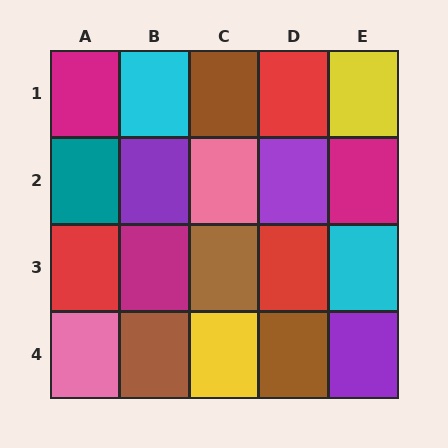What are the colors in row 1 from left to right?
Magenta, cyan, brown, red, yellow.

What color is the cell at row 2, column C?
Pink.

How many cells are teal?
1 cell is teal.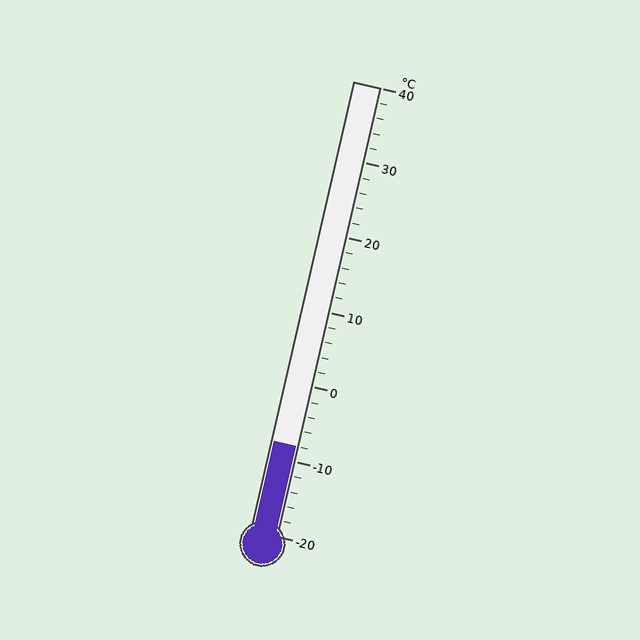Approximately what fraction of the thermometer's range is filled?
The thermometer is filled to approximately 20% of its range.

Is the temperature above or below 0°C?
The temperature is below 0°C.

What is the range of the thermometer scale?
The thermometer scale ranges from -20°C to 40°C.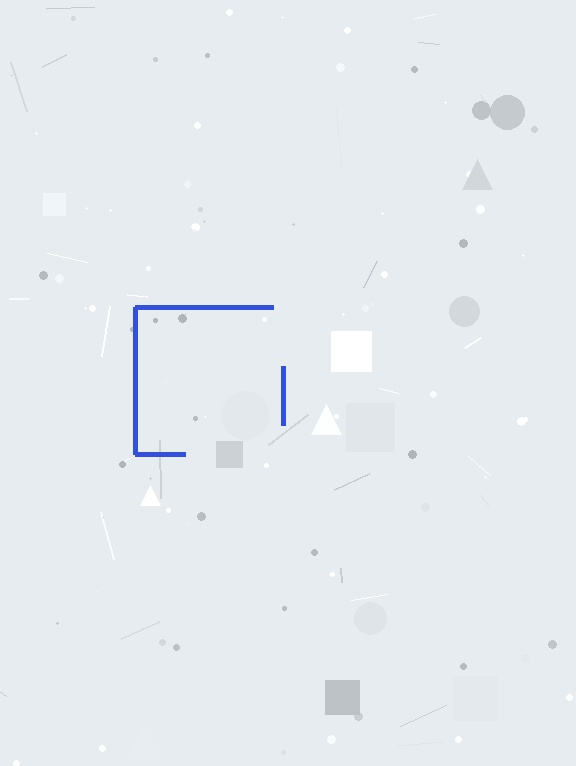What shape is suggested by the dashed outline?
The dashed outline suggests a square.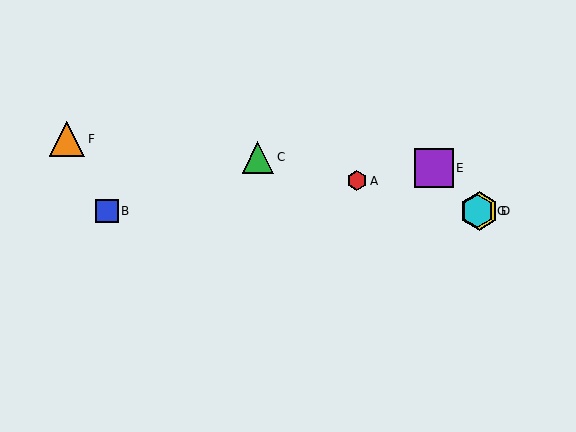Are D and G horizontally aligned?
Yes, both are at y≈211.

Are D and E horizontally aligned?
No, D is at y≈211 and E is at y≈168.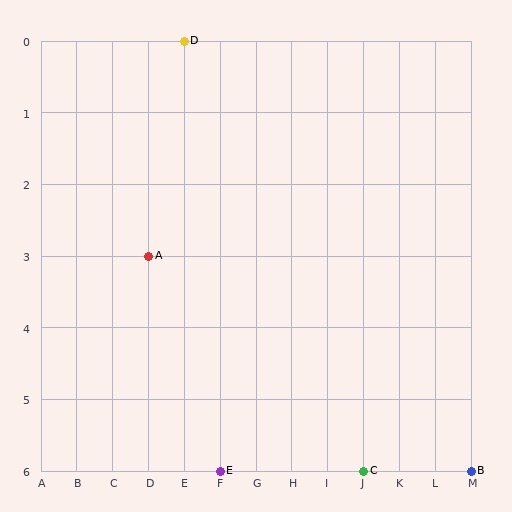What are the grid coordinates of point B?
Point B is at grid coordinates (M, 6).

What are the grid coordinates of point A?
Point A is at grid coordinates (D, 3).